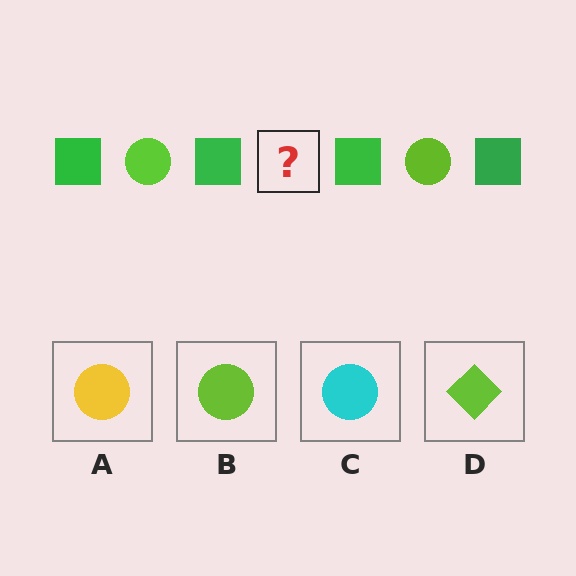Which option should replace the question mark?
Option B.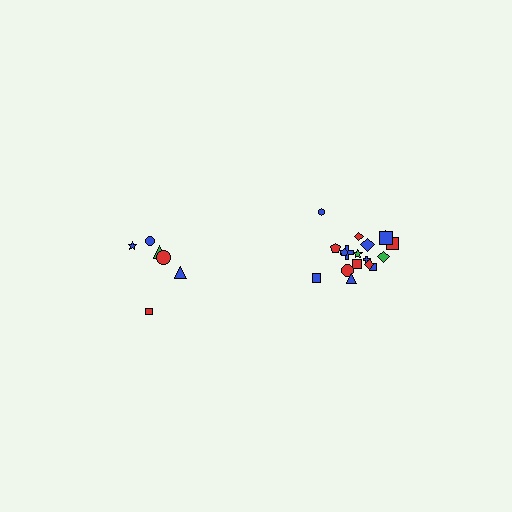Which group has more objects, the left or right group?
The right group.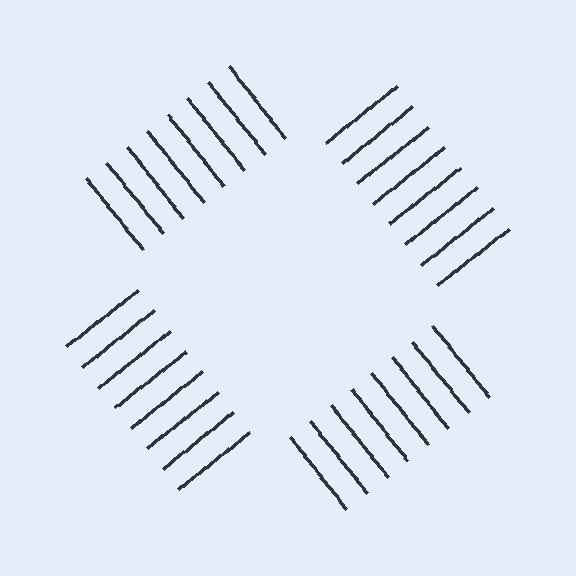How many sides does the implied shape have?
4 sides — the line-ends trace a square.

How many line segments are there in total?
32 — 8 along each of the 4 edges.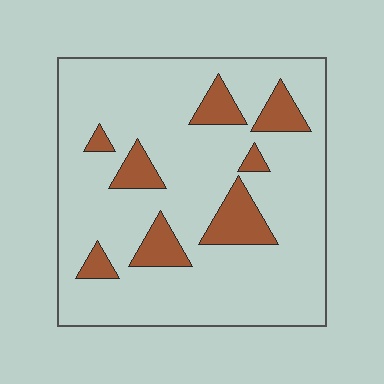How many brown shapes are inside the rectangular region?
8.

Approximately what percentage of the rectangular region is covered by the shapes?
Approximately 15%.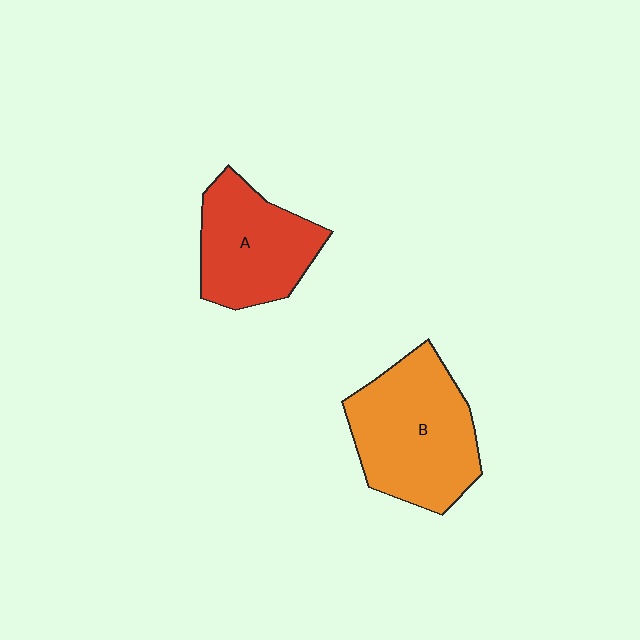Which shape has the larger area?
Shape B (orange).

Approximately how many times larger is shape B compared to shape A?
Approximately 1.3 times.